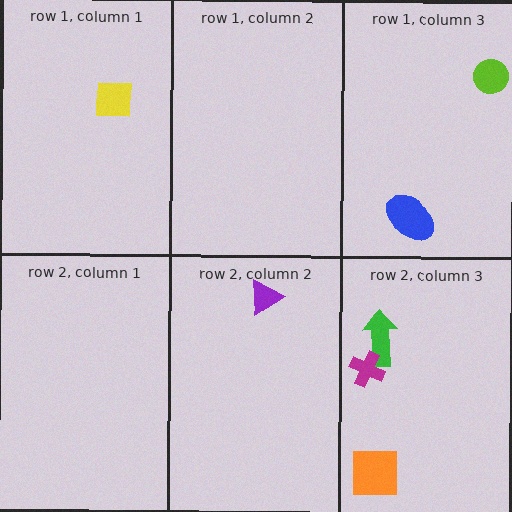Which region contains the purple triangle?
The row 2, column 2 region.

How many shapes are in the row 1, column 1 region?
1.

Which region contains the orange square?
The row 2, column 3 region.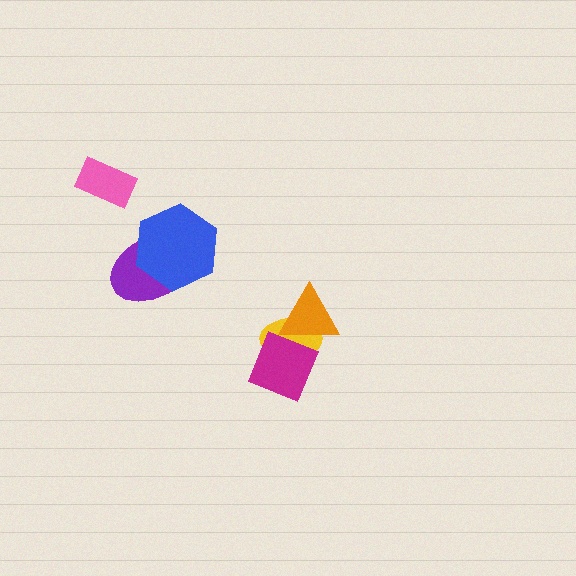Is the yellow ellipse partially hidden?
Yes, it is partially covered by another shape.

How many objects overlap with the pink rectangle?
0 objects overlap with the pink rectangle.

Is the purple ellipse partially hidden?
Yes, it is partially covered by another shape.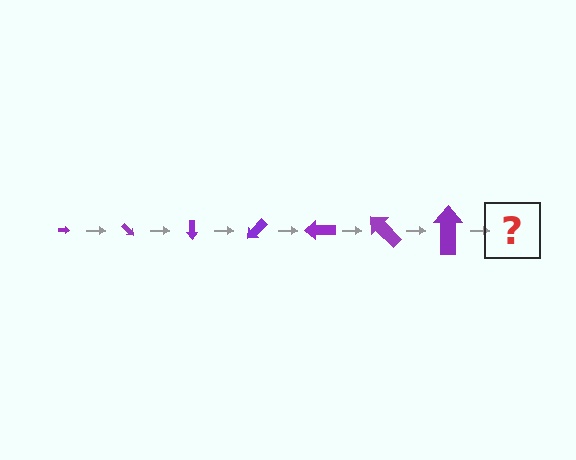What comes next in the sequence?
The next element should be an arrow, larger than the previous one and rotated 315 degrees from the start.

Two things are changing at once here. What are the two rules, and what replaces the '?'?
The two rules are that the arrow grows larger each step and it rotates 45 degrees each step. The '?' should be an arrow, larger than the previous one and rotated 315 degrees from the start.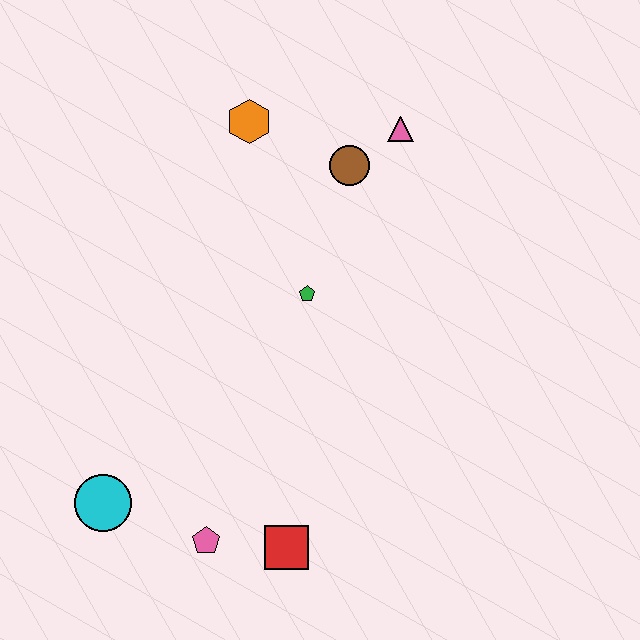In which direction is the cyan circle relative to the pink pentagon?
The cyan circle is to the left of the pink pentagon.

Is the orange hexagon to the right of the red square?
No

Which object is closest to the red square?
The pink pentagon is closest to the red square.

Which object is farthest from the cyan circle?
The pink triangle is farthest from the cyan circle.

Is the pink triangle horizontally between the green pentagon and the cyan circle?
No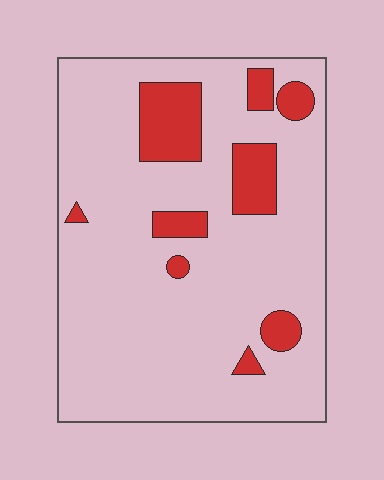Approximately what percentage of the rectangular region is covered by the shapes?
Approximately 15%.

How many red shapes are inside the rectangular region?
9.